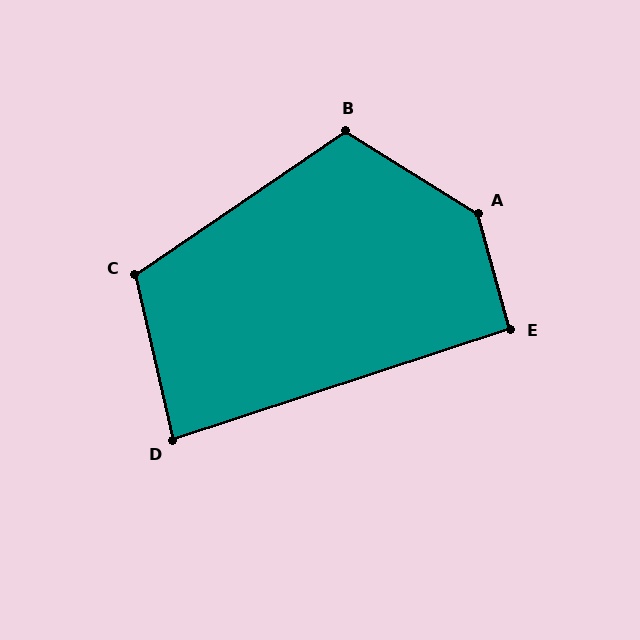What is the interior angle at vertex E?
Approximately 93 degrees (approximately right).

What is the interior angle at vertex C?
Approximately 112 degrees (obtuse).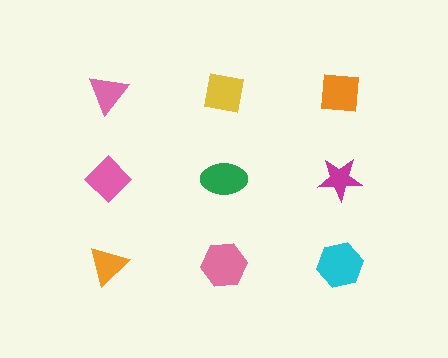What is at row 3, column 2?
A pink hexagon.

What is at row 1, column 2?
A yellow square.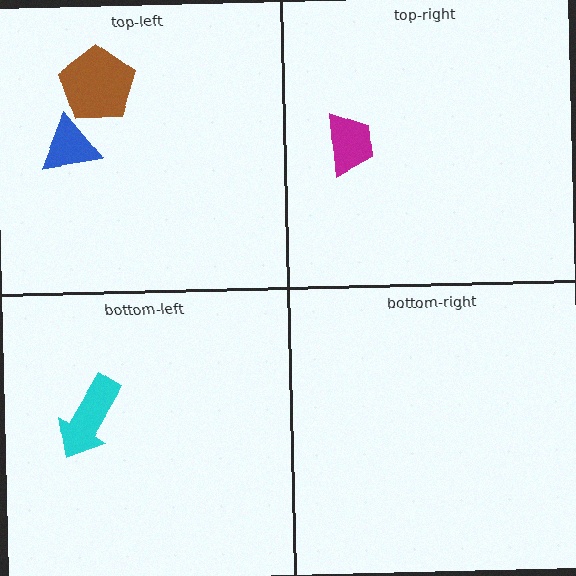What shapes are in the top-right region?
The magenta trapezoid.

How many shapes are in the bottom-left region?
1.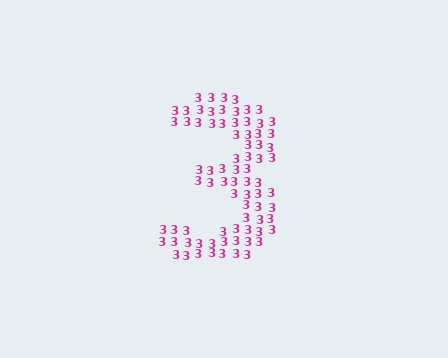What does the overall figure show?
The overall figure shows the digit 3.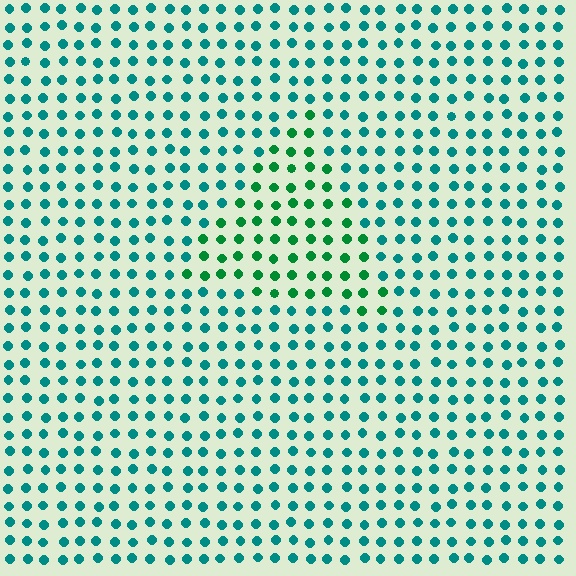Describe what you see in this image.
The image is filled with small teal elements in a uniform arrangement. A triangle-shaped region is visible where the elements are tinted to a slightly different hue, forming a subtle color boundary.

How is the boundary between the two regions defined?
The boundary is defined purely by a slight shift in hue (about 36 degrees). Spacing, size, and orientation are identical on both sides.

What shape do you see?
I see a triangle.